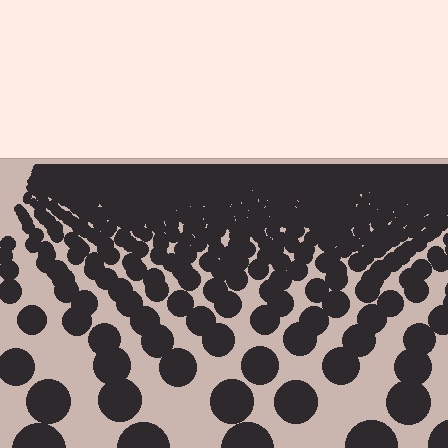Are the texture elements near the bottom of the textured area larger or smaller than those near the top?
Larger. Near the bottom, elements are closer to the viewer and appear at a bigger on-screen size.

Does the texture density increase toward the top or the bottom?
Density increases toward the top.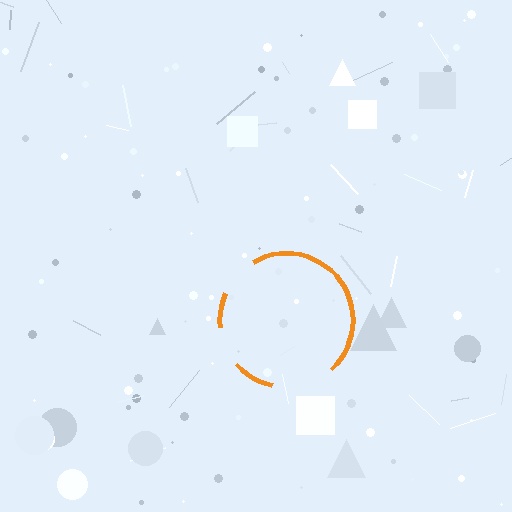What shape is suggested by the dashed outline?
The dashed outline suggests a circle.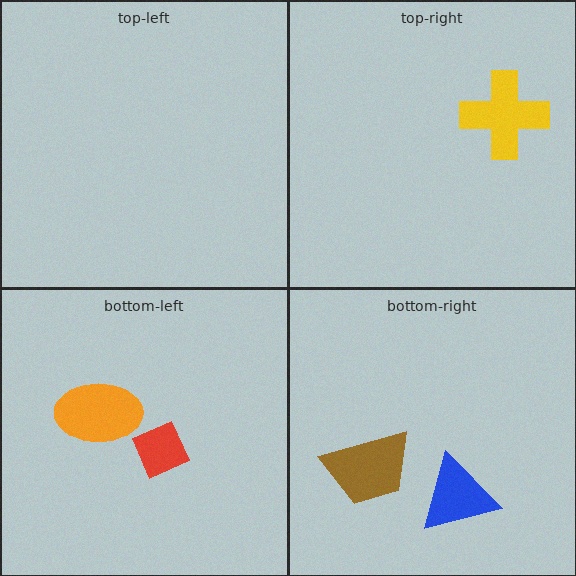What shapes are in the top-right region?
The yellow cross.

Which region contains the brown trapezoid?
The bottom-right region.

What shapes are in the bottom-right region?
The blue triangle, the brown trapezoid.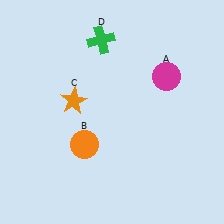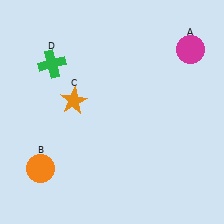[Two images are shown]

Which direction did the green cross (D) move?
The green cross (D) moved left.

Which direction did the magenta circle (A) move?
The magenta circle (A) moved up.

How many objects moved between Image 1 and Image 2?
3 objects moved between the two images.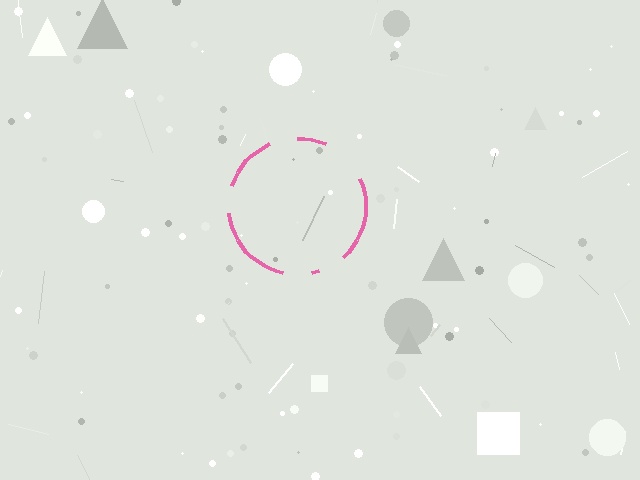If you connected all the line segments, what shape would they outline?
They would outline a circle.